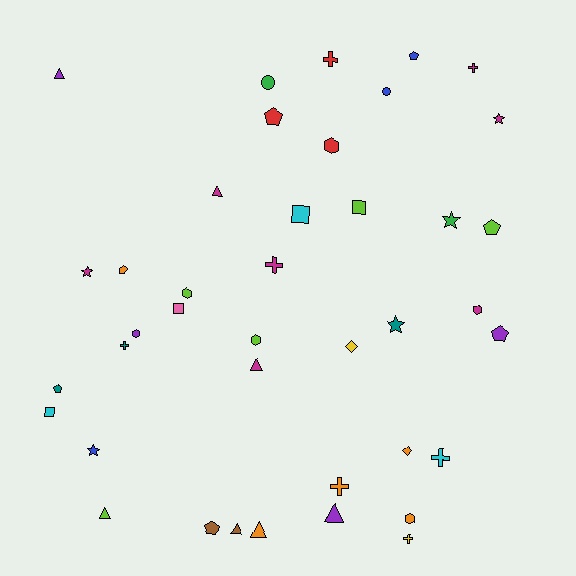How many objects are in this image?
There are 40 objects.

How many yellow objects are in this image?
There are 2 yellow objects.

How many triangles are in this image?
There are 7 triangles.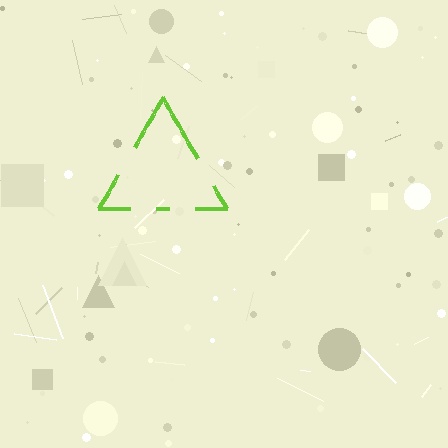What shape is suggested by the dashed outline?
The dashed outline suggests a triangle.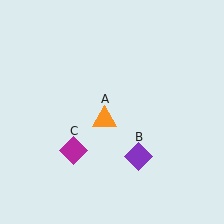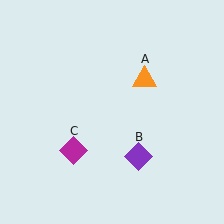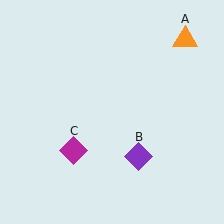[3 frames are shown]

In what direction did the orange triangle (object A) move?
The orange triangle (object A) moved up and to the right.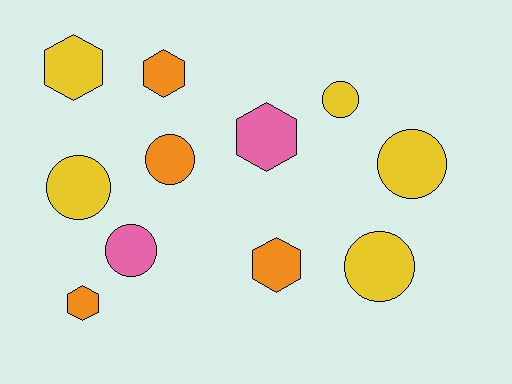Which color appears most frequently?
Yellow, with 5 objects.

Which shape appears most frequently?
Circle, with 6 objects.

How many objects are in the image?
There are 11 objects.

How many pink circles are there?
There is 1 pink circle.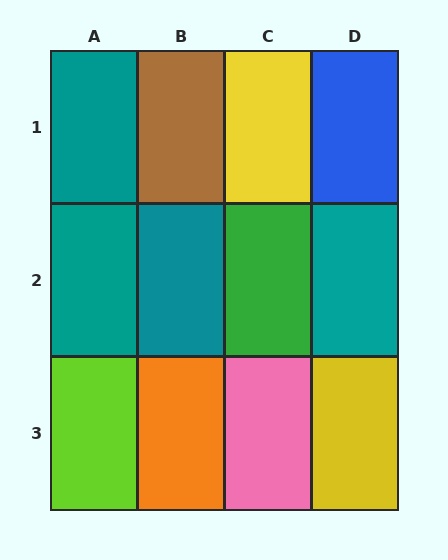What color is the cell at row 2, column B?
Teal.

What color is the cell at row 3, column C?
Pink.